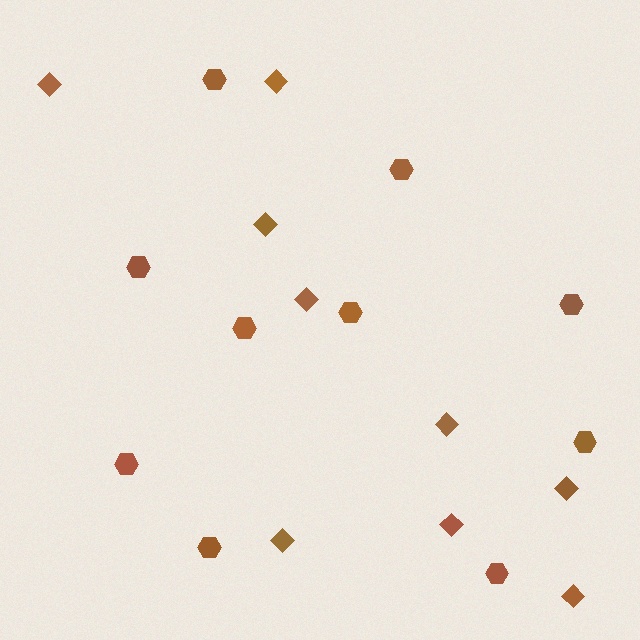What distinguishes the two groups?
There are 2 groups: one group of hexagons (10) and one group of diamonds (9).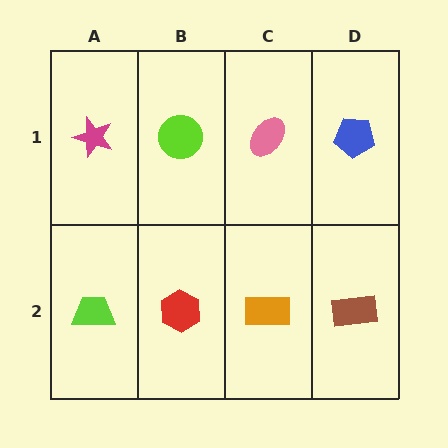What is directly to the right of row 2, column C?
A brown rectangle.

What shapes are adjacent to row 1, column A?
A lime trapezoid (row 2, column A), a lime circle (row 1, column B).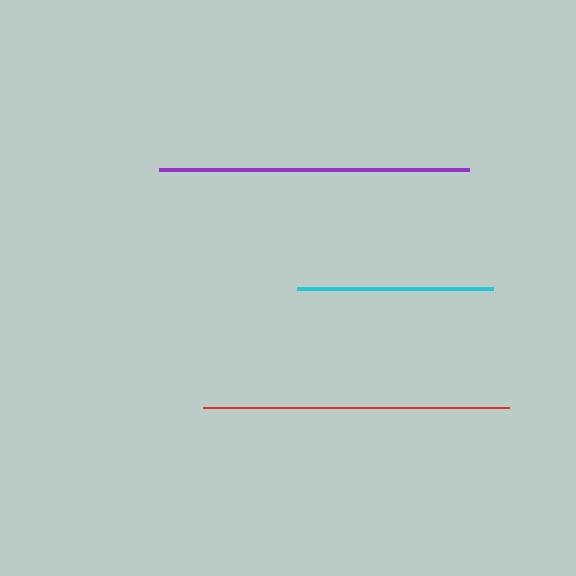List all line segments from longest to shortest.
From longest to shortest: purple, red, cyan.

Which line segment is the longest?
The purple line is the longest at approximately 311 pixels.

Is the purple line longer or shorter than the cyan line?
The purple line is longer than the cyan line.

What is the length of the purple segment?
The purple segment is approximately 311 pixels long.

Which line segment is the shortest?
The cyan line is the shortest at approximately 196 pixels.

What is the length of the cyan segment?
The cyan segment is approximately 196 pixels long.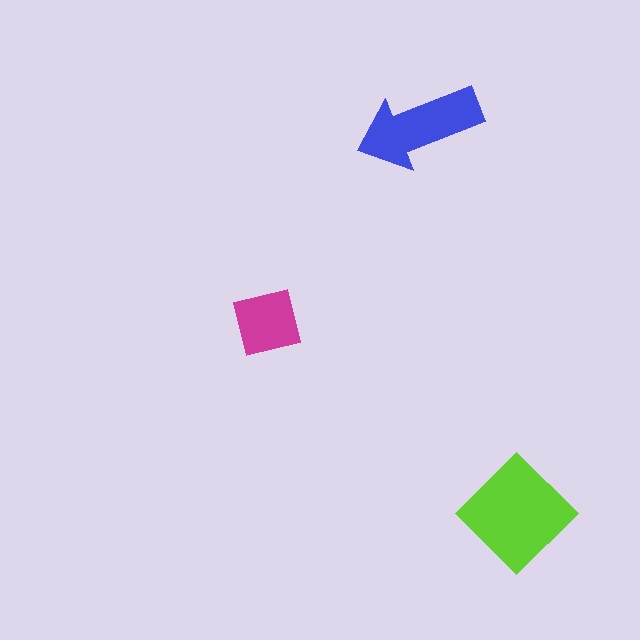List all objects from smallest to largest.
The magenta square, the blue arrow, the lime diamond.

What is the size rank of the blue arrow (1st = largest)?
2nd.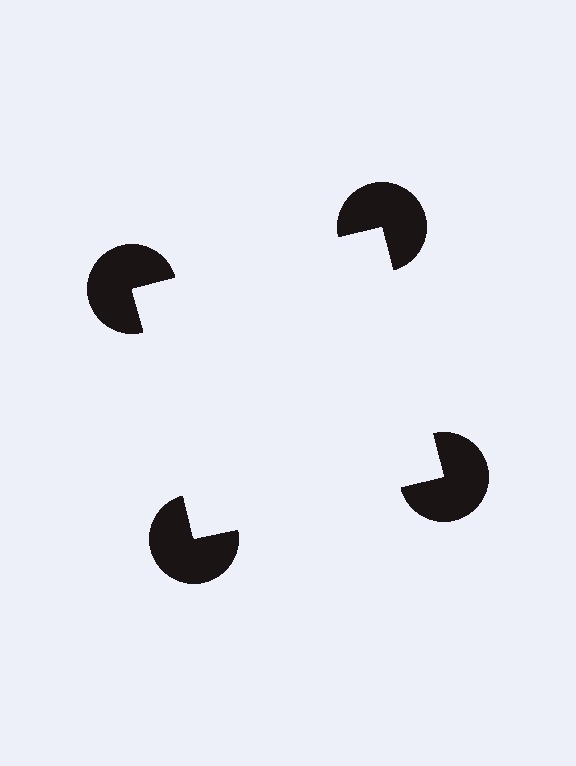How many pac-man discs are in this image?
There are 4 — one at each vertex of the illusory square.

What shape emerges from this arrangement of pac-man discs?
An illusory square — its edges are inferred from the aligned wedge cuts in the pac-man discs, not physically drawn.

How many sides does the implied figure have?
4 sides.